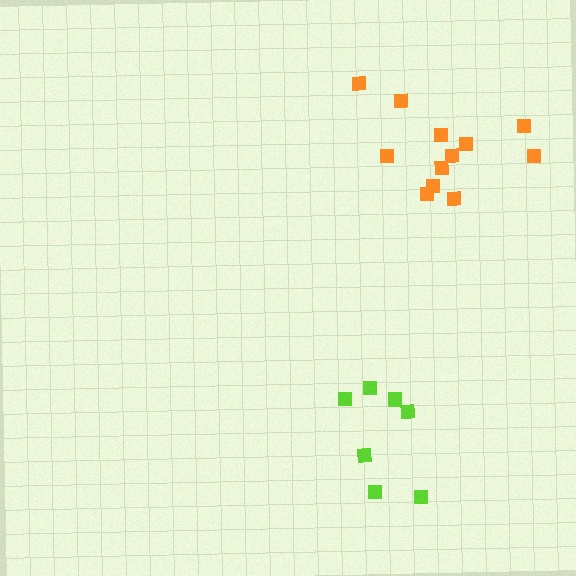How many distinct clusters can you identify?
There are 2 distinct clusters.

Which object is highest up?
The orange cluster is topmost.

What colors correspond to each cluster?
The clusters are colored: orange, lime.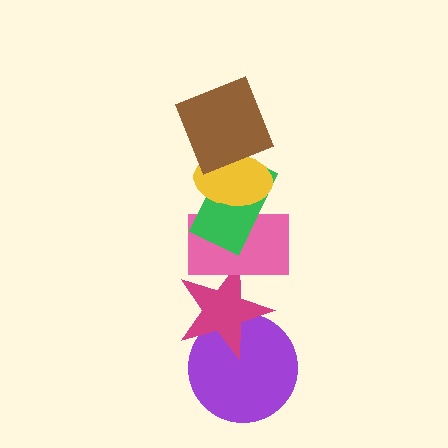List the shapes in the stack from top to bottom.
From top to bottom: the brown square, the yellow ellipse, the green rectangle, the pink rectangle, the magenta star, the purple circle.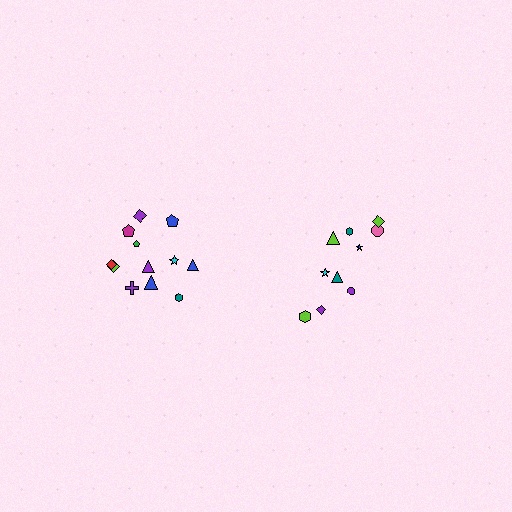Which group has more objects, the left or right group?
The left group.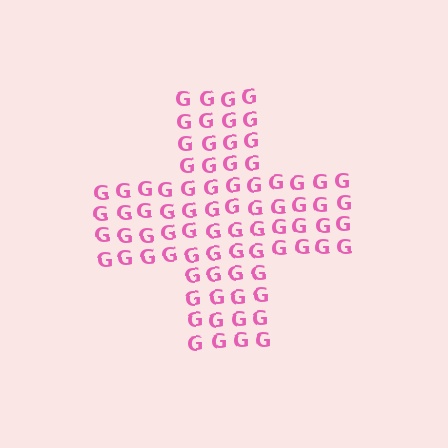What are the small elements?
The small elements are letter G's.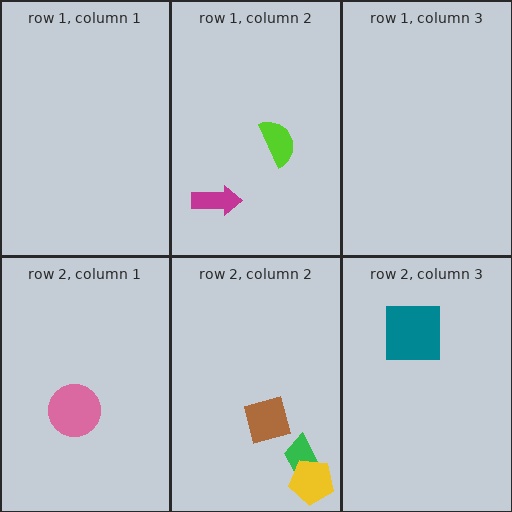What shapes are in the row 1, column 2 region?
The lime semicircle, the magenta arrow.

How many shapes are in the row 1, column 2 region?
2.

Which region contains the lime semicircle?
The row 1, column 2 region.